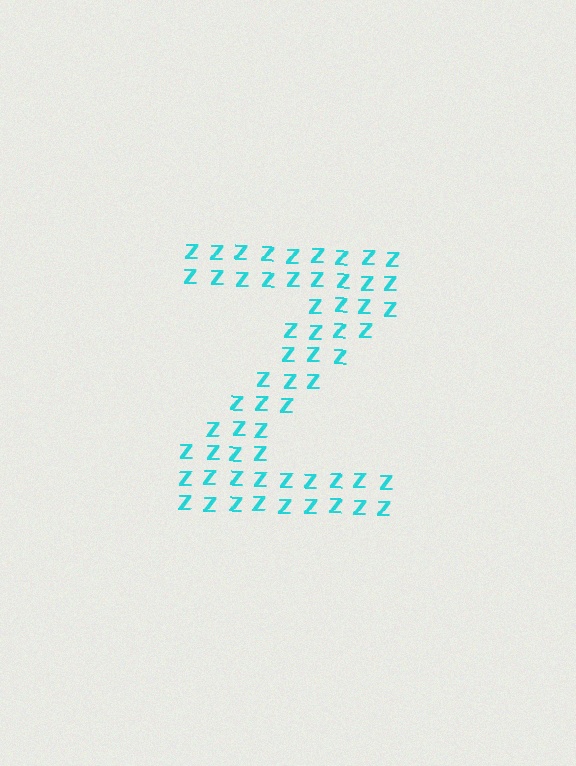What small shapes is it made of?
It is made of small letter Z's.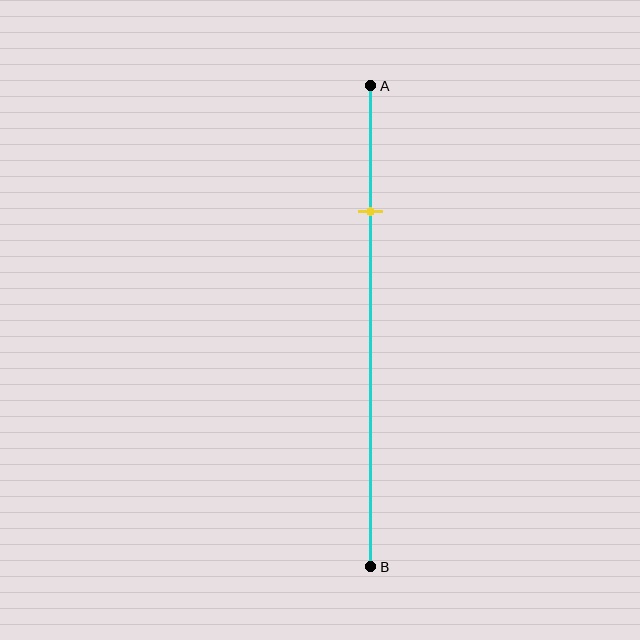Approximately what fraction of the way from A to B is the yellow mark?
The yellow mark is approximately 25% of the way from A to B.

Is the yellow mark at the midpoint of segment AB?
No, the mark is at about 25% from A, not at the 50% midpoint.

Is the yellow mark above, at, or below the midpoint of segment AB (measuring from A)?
The yellow mark is above the midpoint of segment AB.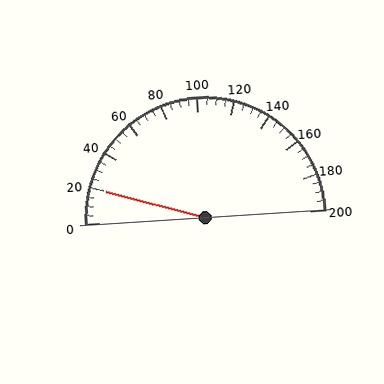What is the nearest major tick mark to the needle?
The nearest major tick mark is 20.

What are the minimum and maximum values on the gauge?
The gauge ranges from 0 to 200.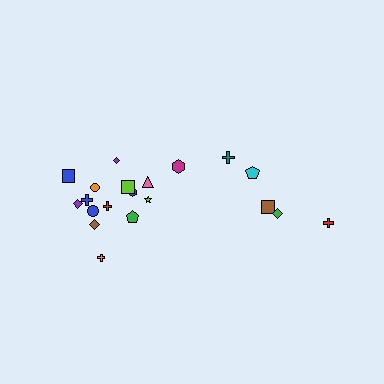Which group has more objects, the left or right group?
The left group.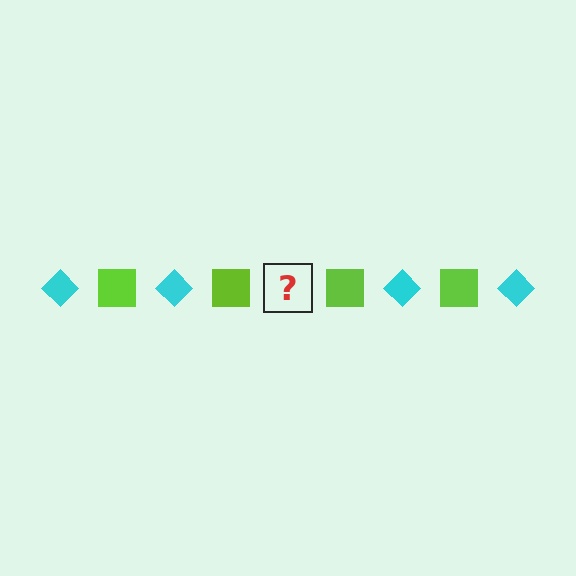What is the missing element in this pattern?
The missing element is a cyan diamond.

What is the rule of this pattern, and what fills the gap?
The rule is that the pattern alternates between cyan diamond and lime square. The gap should be filled with a cyan diamond.